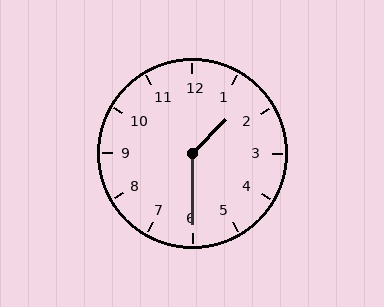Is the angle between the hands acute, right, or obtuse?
It is obtuse.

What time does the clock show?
1:30.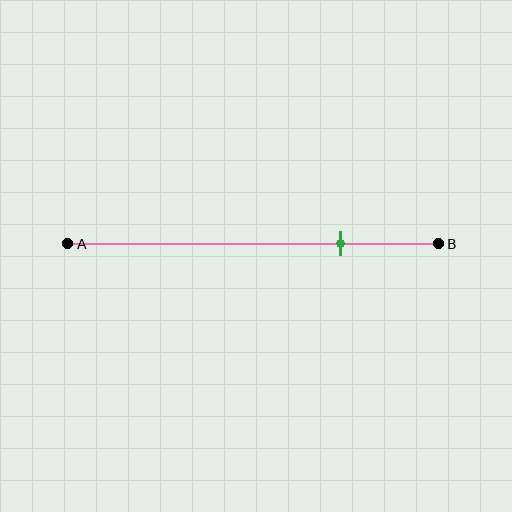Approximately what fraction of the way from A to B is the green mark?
The green mark is approximately 75% of the way from A to B.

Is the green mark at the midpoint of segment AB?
No, the mark is at about 75% from A, not at the 50% midpoint.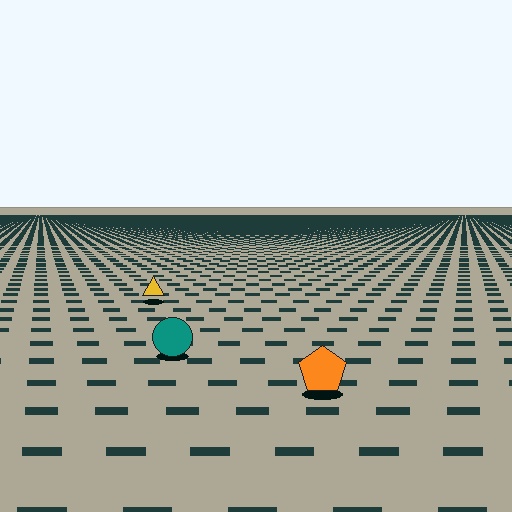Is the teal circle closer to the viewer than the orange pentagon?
No. The orange pentagon is closer — you can tell from the texture gradient: the ground texture is coarser near it.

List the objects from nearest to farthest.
From nearest to farthest: the orange pentagon, the teal circle, the yellow triangle.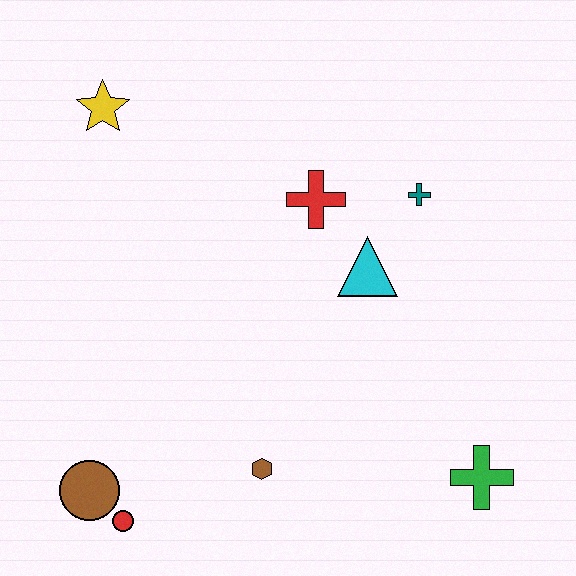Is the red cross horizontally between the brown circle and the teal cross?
Yes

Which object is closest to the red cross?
The cyan triangle is closest to the red cross.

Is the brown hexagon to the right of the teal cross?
No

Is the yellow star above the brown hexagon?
Yes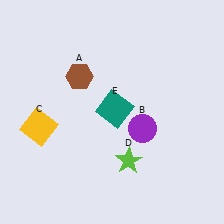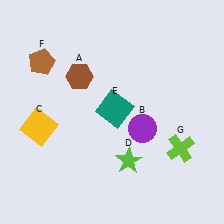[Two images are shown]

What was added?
A brown pentagon (F), a lime cross (G) were added in Image 2.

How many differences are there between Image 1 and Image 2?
There are 2 differences between the two images.